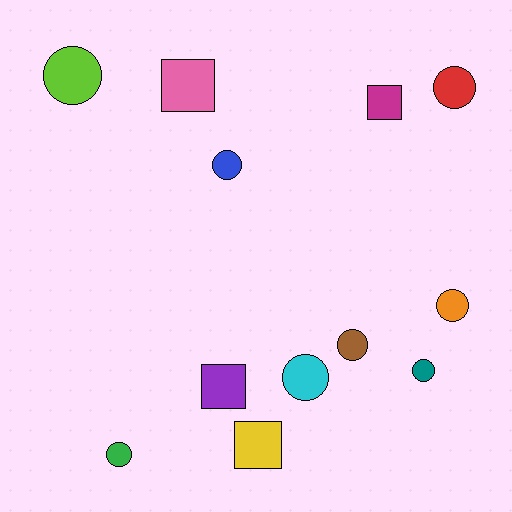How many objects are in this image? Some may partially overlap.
There are 12 objects.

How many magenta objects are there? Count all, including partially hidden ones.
There is 1 magenta object.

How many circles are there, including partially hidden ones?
There are 8 circles.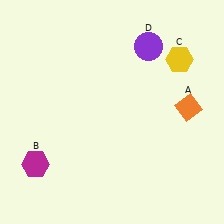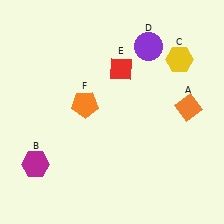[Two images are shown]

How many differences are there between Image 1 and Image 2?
There are 2 differences between the two images.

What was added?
A red diamond (E), an orange pentagon (F) were added in Image 2.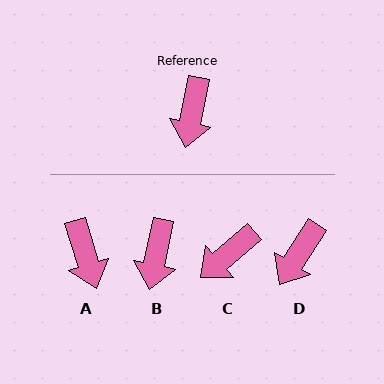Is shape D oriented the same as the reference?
No, it is off by about 21 degrees.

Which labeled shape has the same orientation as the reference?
B.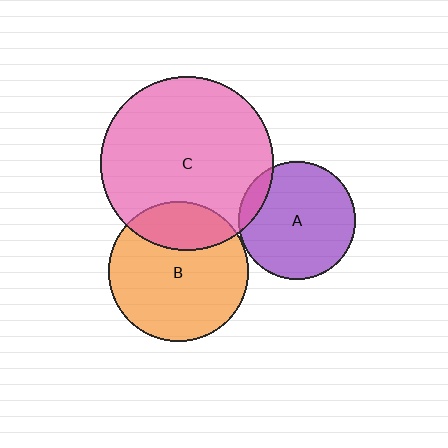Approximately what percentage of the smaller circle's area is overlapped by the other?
Approximately 25%.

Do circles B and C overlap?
Yes.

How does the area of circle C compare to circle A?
Approximately 2.2 times.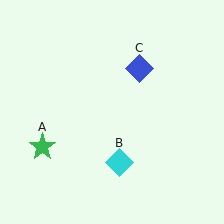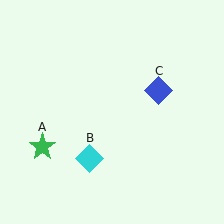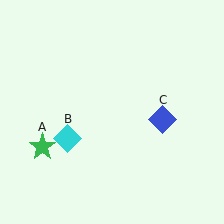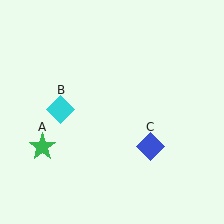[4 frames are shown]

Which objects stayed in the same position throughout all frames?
Green star (object A) remained stationary.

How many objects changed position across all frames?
2 objects changed position: cyan diamond (object B), blue diamond (object C).